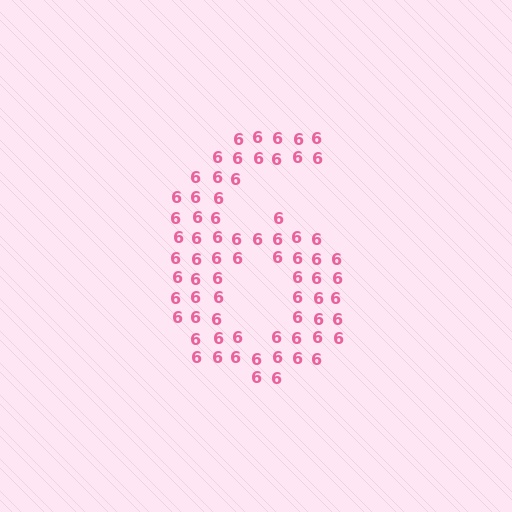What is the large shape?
The large shape is the digit 6.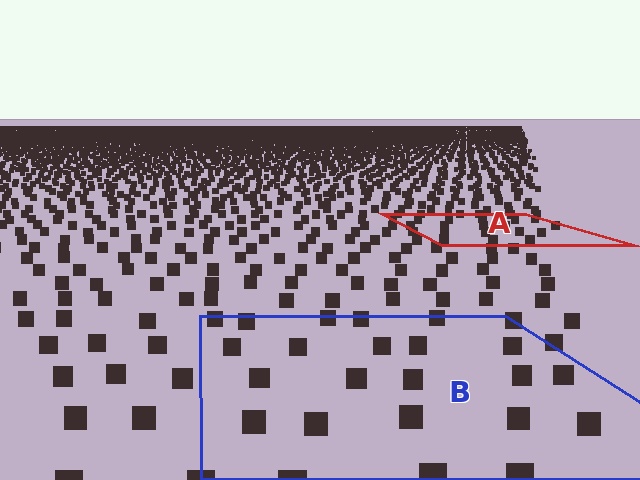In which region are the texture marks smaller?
The texture marks are smaller in region A, because it is farther away.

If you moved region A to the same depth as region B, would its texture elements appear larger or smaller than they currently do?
They would appear larger. At a closer depth, the same texture elements are projected at a bigger on-screen size.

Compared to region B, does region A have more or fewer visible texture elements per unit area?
Region A has more texture elements per unit area — they are packed more densely because it is farther away.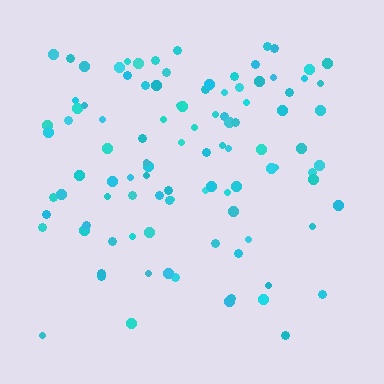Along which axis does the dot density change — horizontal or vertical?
Vertical.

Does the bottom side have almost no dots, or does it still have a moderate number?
Still a moderate number, just noticeably fewer than the top.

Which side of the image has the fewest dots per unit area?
The bottom.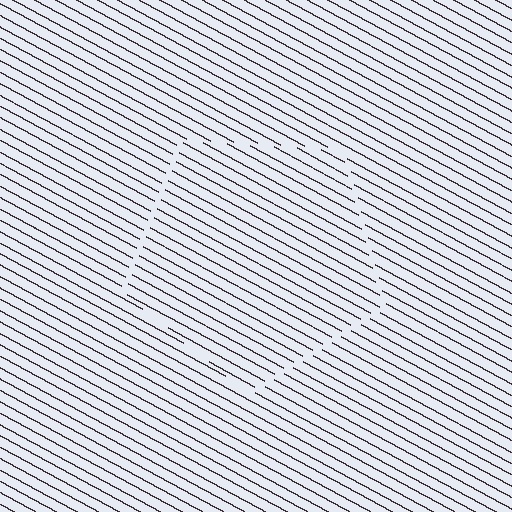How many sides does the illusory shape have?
5 sides — the line-ends trace a pentagon.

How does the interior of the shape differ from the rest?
The interior of the shape contains the same grating, shifted by half a period — the contour is defined by the phase discontinuity where line-ends from the inner and outer gratings abut.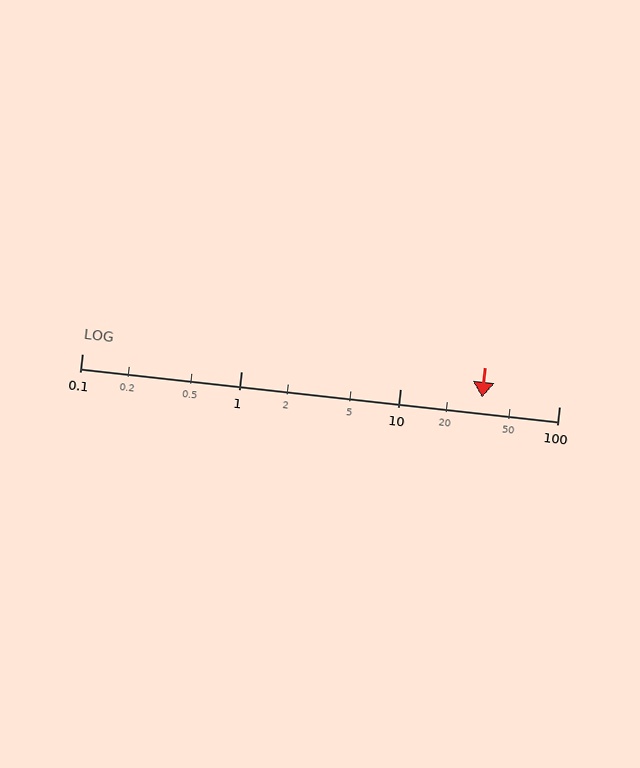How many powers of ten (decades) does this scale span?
The scale spans 3 decades, from 0.1 to 100.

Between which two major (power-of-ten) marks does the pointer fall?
The pointer is between 10 and 100.